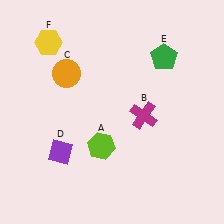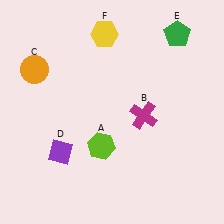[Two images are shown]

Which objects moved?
The objects that moved are: the orange circle (C), the green pentagon (E), the yellow hexagon (F).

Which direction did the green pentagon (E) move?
The green pentagon (E) moved up.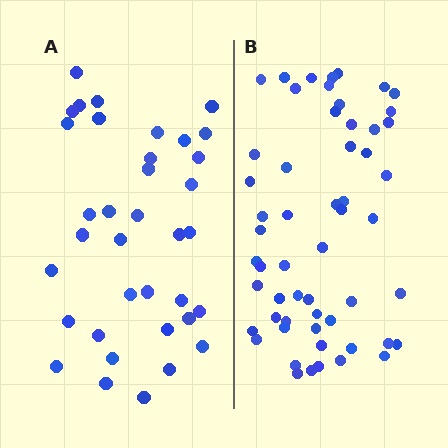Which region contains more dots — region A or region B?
Region B (the right region) has more dots.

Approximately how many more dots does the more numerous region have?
Region B has approximately 20 more dots than region A.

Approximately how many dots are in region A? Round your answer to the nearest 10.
About 40 dots. (The exact count is 36, which rounds to 40.)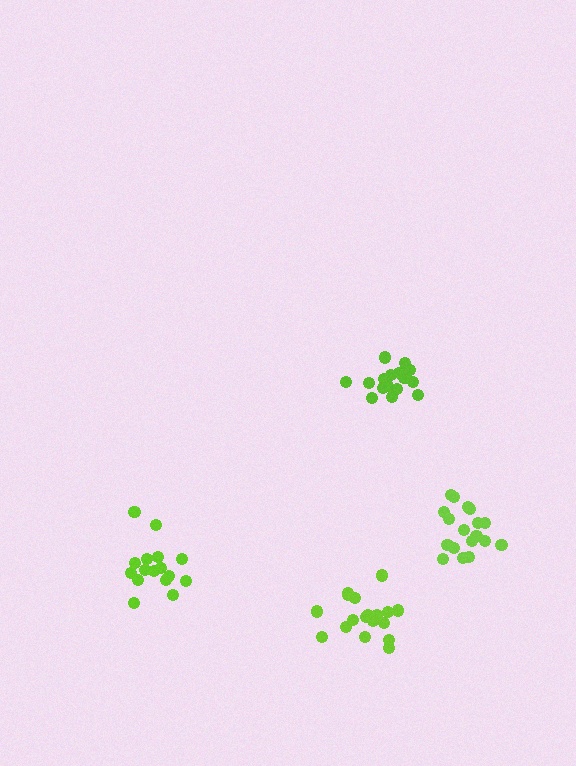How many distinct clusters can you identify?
There are 4 distinct clusters.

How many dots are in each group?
Group 1: 18 dots, Group 2: 19 dots, Group 3: 16 dots, Group 4: 18 dots (71 total).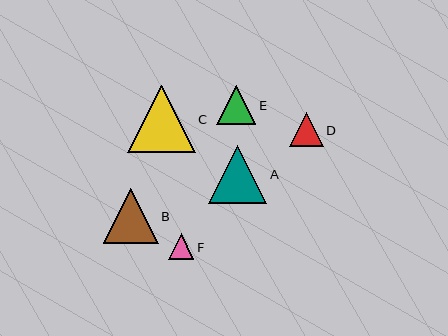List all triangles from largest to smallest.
From largest to smallest: C, A, B, E, D, F.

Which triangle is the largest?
Triangle C is the largest with a size of approximately 68 pixels.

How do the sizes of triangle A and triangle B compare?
Triangle A and triangle B are approximately the same size.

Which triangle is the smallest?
Triangle F is the smallest with a size of approximately 25 pixels.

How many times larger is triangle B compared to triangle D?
Triangle B is approximately 1.6 times the size of triangle D.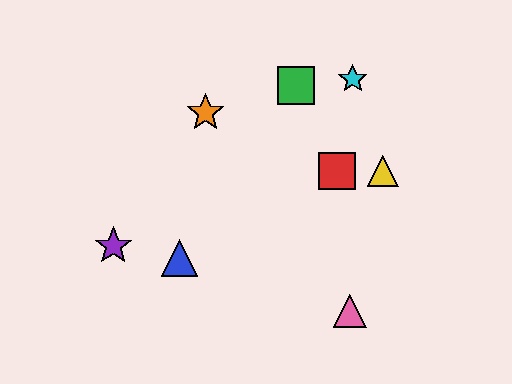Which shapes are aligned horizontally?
The red square, the yellow triangle are aligned horizontally.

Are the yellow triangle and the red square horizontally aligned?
Yes, both are at y≈171.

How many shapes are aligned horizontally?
2 shapes (the red square, the yellow triangle) are aligned horizontally.